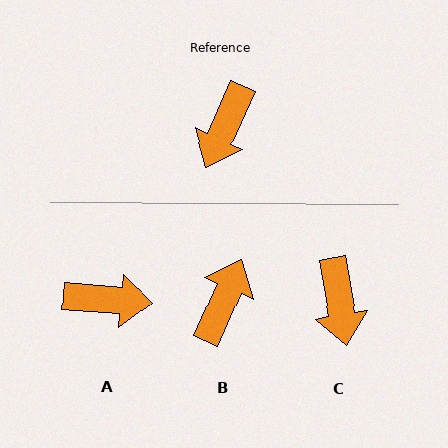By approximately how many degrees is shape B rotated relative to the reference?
Approximately 179 degrees clockwise.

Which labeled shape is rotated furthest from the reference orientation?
B, about 179 degrees away.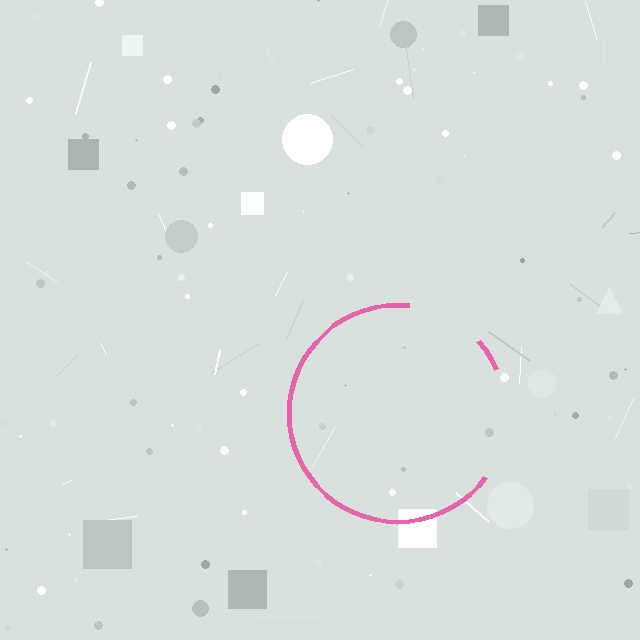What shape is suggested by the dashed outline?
The dashed outline suggests a circle.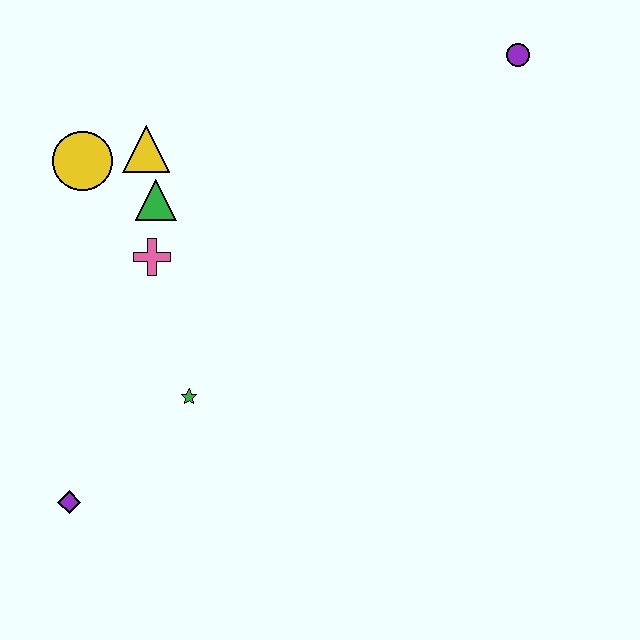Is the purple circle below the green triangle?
No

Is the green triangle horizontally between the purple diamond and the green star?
Yes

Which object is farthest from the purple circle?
The purple diamond is farthest from the purple circle.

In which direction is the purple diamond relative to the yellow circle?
The purple diamond is below the yellow circle.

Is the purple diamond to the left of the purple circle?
Yes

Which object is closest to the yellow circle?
The yellow triangle is closest to the yellow circle.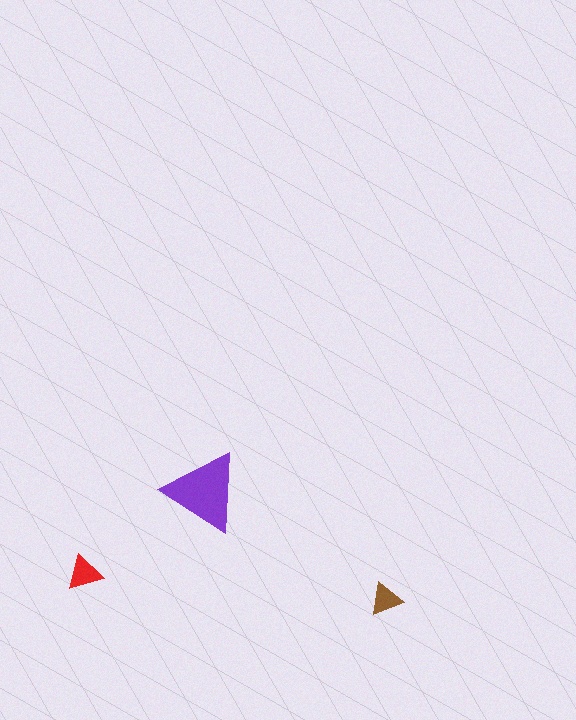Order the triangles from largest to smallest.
the purple one, the red one, the brown one.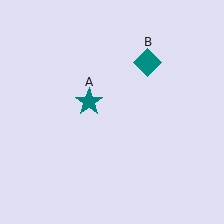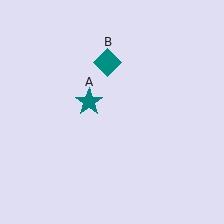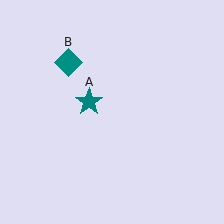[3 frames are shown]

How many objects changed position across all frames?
1 object changed position: teal diamond (object B).